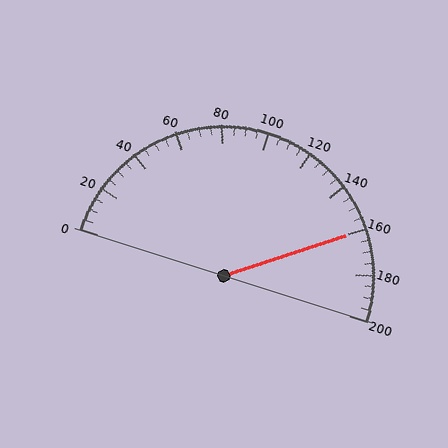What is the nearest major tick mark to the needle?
The nearest major tick mark is 160.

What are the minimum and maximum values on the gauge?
The gauge ranges from 0 to 200.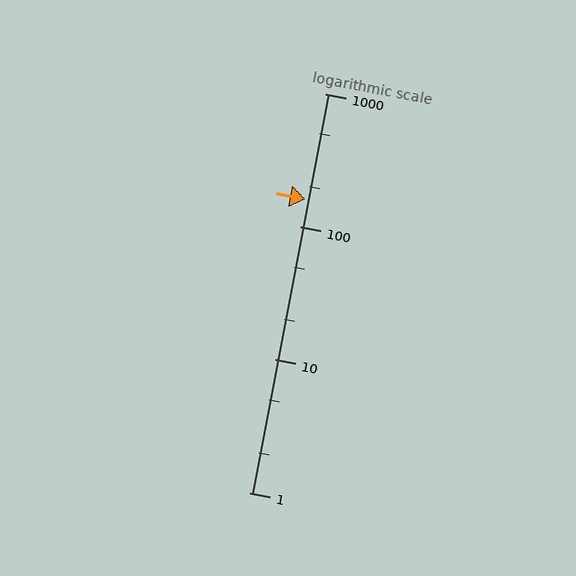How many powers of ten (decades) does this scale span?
The scale spans 3 decades, from 1 to 1000.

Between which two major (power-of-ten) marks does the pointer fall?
The pointer is between 100 and 1000.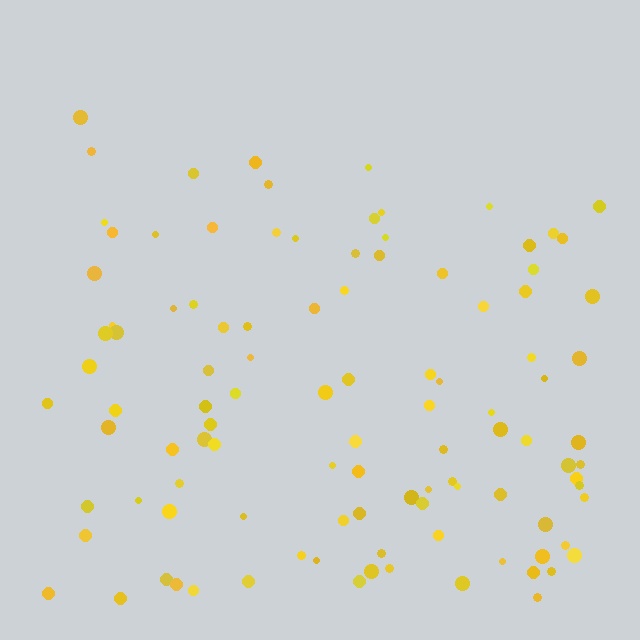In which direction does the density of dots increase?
From top to bottom, with the bottom side densest.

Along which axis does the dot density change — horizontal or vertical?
Vertical.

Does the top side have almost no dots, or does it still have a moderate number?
Still a moderate number, just noticeably fewer than the bottom.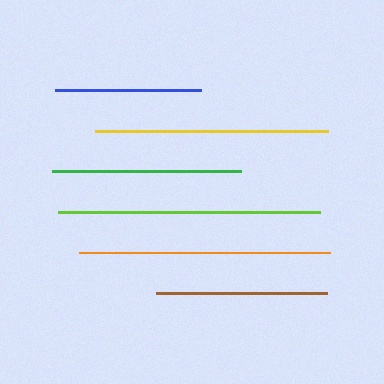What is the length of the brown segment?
The brown segment is approximately 171 pixels long.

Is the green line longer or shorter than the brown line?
The green line is longer than the brown line.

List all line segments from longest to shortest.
From longest to shortest: lime, orange, yellow, green, brown, blue.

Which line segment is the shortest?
The blue line is the shortest at approximately 146 pixels.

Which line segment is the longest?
The lime line is the longest at approximately 262 pixels.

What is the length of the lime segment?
The lime segment is approximately 262 pixels long.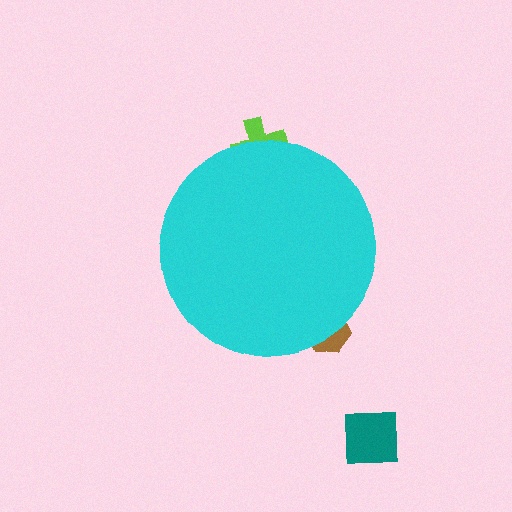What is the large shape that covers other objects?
A cyan circle.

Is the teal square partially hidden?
No, the teal square is fully visible.